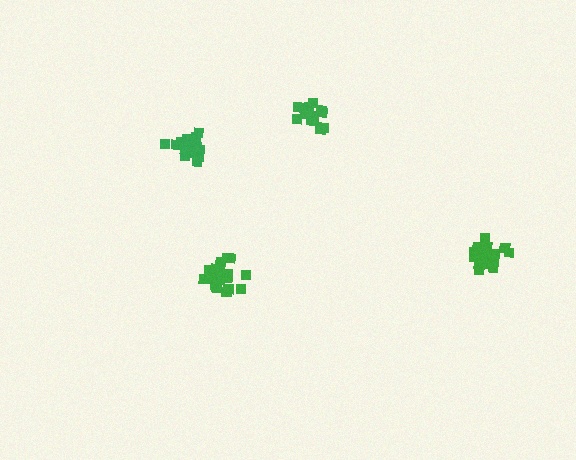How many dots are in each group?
Group 1: 18 dots, Group 2: 15 dots, Group 3: 17 dots, Group 4: 19 dots (69 total).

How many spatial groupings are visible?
There are 4 spatial groupings.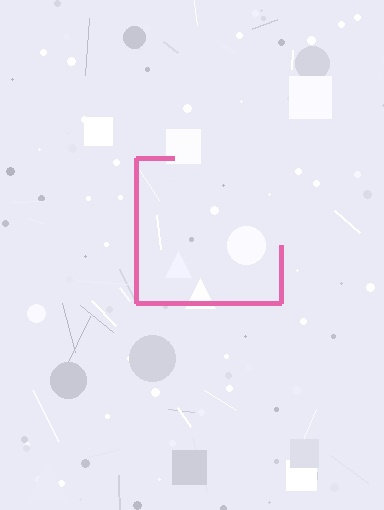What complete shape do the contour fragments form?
The contour fragments form a square.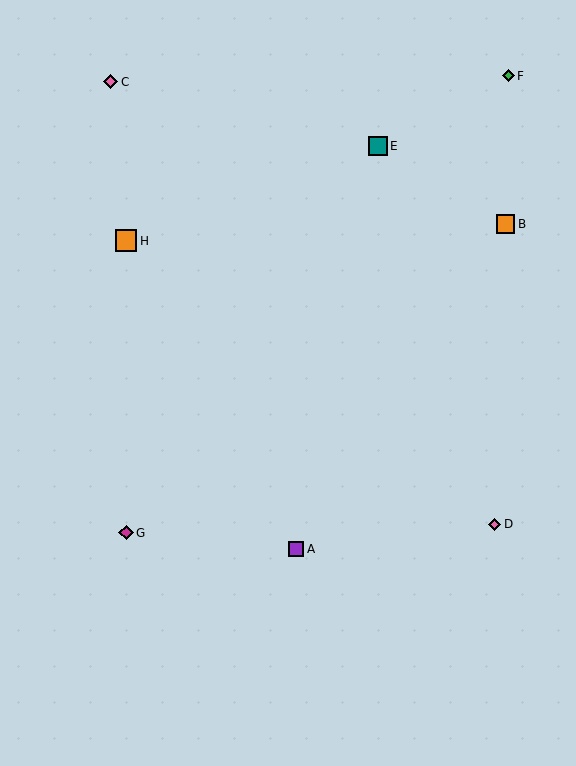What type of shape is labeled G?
Shape G is a magenta diamond.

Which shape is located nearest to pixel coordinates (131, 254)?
The orange square (labeled H) at (126, 241) is nearest to that location.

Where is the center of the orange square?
The center of the orange square is at (505, 224).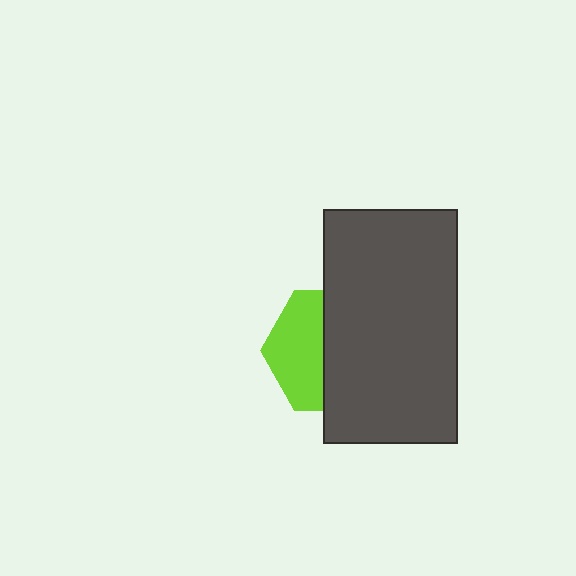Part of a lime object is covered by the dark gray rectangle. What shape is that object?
It is a hexagon.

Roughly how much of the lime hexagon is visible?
A small part of it is visible (roughly 45%).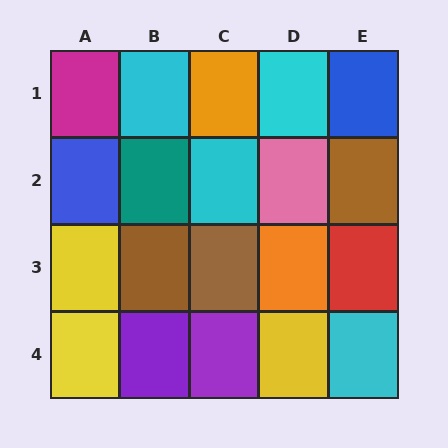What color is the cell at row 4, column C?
Purple.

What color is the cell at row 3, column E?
Red.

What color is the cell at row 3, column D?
Orange.